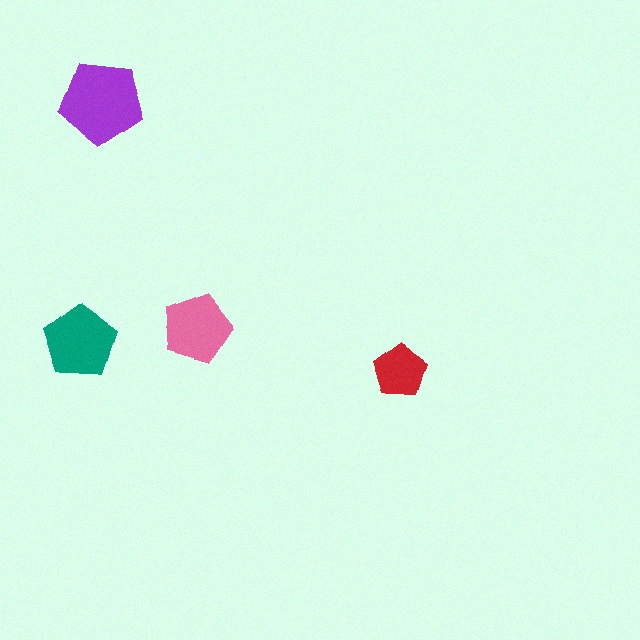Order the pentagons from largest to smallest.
the purple one, the teal one, the pink one, the red one.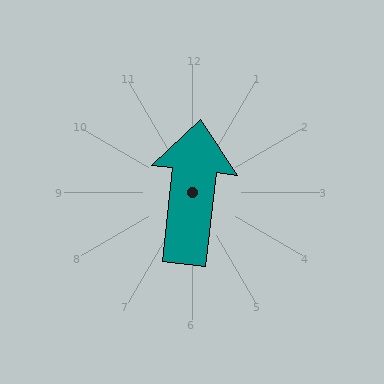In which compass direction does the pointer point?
North.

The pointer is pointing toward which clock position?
Roughly 12 o'clock.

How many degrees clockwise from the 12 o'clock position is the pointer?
Approximately 7 degrees.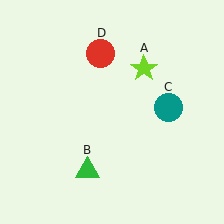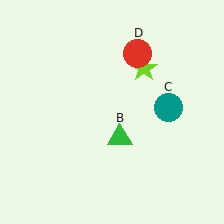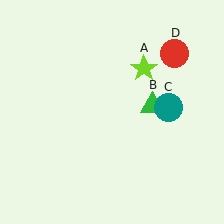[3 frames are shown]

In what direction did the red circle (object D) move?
The red circle (object D) moved right.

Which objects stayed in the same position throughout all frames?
Lime star (object A) and teal circle (object C) remained stationary.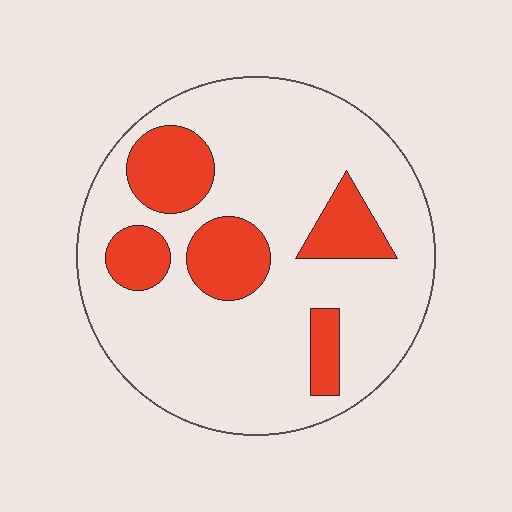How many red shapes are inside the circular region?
5.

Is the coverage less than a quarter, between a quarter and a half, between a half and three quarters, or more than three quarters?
Less than a quarter.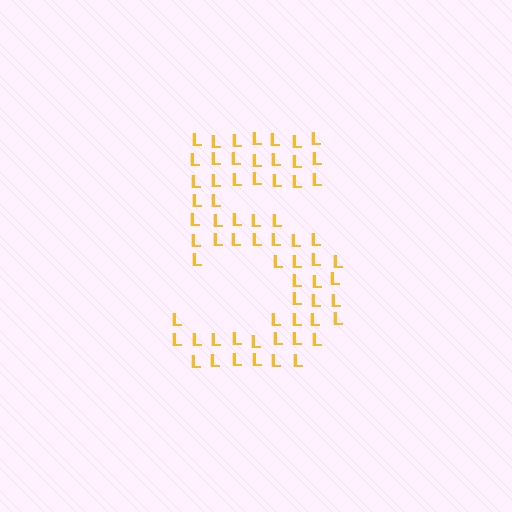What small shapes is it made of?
It is made of small letter L's.